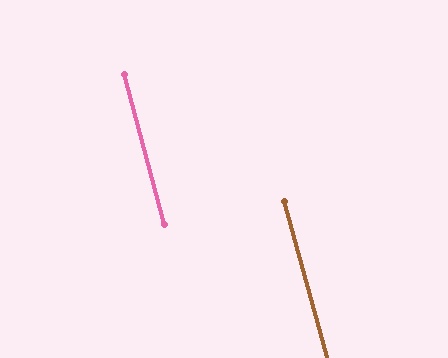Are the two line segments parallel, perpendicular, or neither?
Parallel — their directions differ by only 0.5°.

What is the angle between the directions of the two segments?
Approximately 1 degree.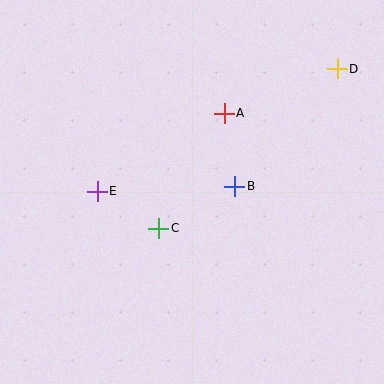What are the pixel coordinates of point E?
Point E is at (97, 191).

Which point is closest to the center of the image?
Point B at (235, 186) is closest to the center.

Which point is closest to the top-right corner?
Point D is closest to the top-right corner.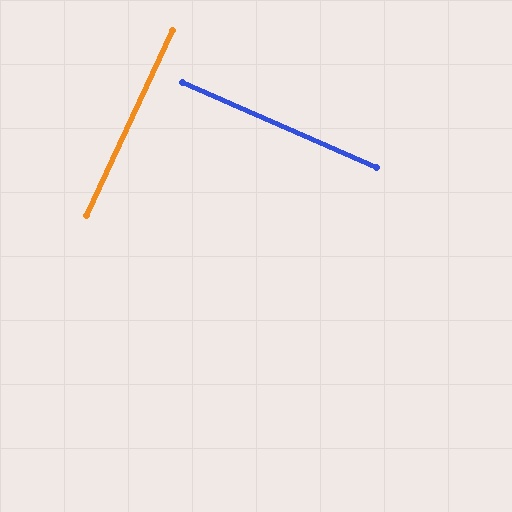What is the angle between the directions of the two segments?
Approximately 89 degrees.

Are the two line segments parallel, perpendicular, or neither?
Perpendicular — they meet at approximately 89°.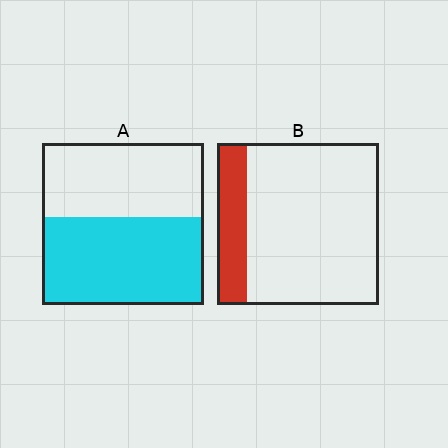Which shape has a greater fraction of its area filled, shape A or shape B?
Shape A.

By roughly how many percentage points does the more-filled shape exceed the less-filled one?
By roughly 35 percentage points (A over B).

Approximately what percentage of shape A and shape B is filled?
A is approximately 55% and B is approximately 20%.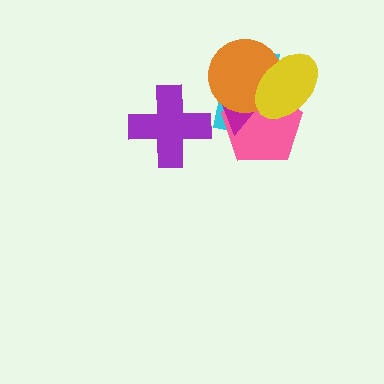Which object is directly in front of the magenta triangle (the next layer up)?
The orange circle is directly in front of the magenta triangle.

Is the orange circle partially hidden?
Yes, it is partially covered by another shape.